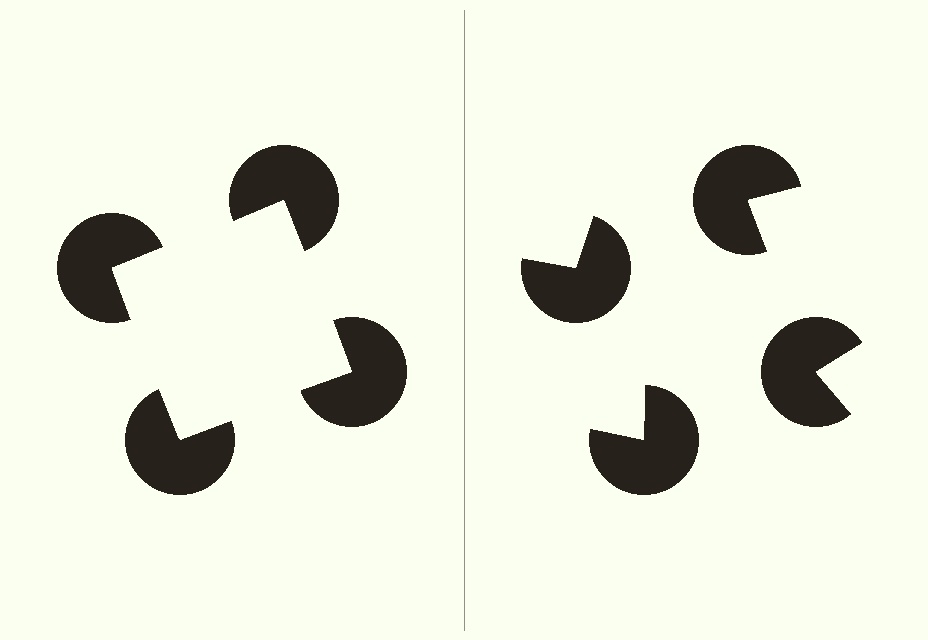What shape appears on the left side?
An illusory square.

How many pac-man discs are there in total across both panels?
8 — 4 on each side.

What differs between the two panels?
The pac-man discs are positioned identically on both sides; only the wedge orientations differ. On the left they align to a square; on the right they are misaligned.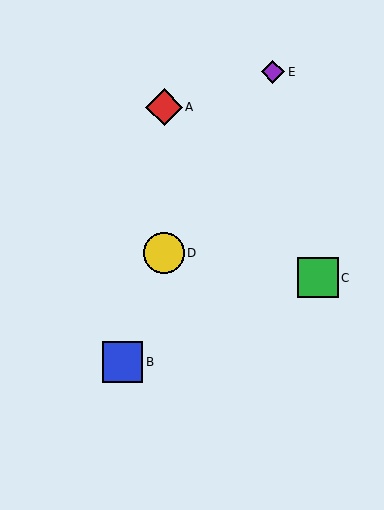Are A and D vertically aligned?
Yes, both are at x≈164.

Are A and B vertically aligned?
No, A is at x≈164 and B is at x≈123.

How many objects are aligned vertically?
2 objects (A, D) are aligned vertically.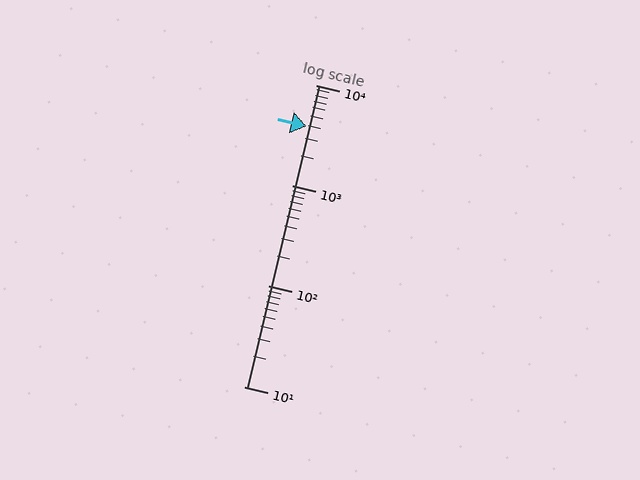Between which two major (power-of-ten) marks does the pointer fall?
The pointer is between 1000 and 10000.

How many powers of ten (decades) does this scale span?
The scale spans 3 decades, from 10 to 10000.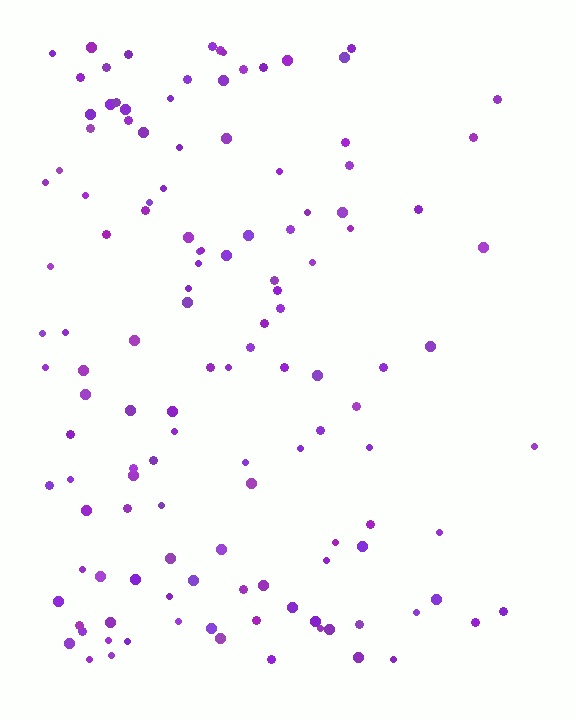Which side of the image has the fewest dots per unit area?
The right.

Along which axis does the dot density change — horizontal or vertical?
Horizontal.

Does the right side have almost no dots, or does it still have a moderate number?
Still a moderate number, just noticeably fewer than the left.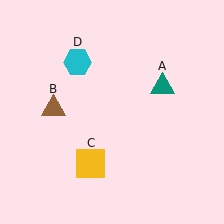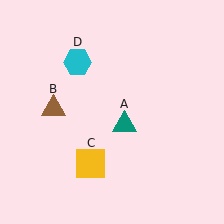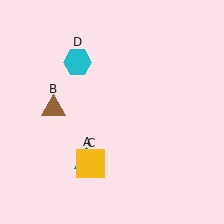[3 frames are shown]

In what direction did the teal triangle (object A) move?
The teal triangle (object A) moved down and to the left.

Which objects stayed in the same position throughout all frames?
Brown triangle (object B) and yellow square (object C) and cyan hexagon (object D) remained stationary.